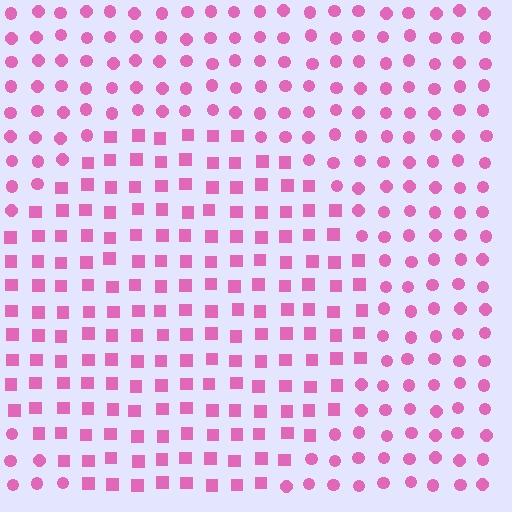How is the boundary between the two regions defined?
The boundary is defined by a change in element shape: squares inside vs. circles outside. All elements share the same color and spacing.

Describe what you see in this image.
The image is filled with small pink elements arranged in a uniform grid. A circle-shaped region contains squares, while the surrounding area contains circles. The boundary is defined purely by the change in element shape.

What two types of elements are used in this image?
The image uses squares inside the circle region and circles outside it.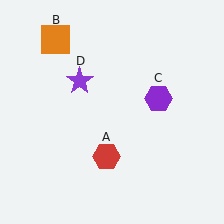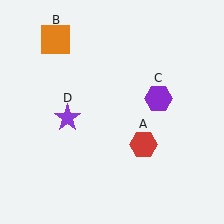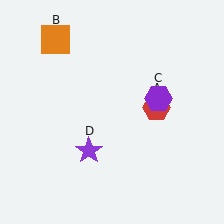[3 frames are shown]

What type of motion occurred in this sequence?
The red hexagon (object A), purple star (object D) rotated counterclockwise around the center of the scene.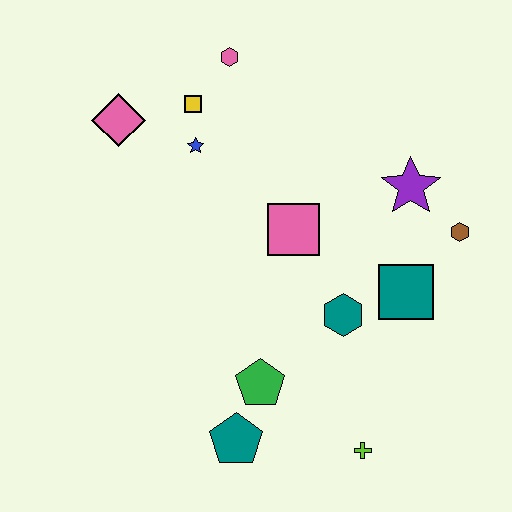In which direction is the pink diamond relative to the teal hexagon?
The pink diamond is to the left of the teal hexagon.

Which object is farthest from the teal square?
The pink diamond is farthest from the teal square.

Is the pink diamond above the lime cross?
Yes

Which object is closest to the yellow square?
The blue star is closest to the yellow square.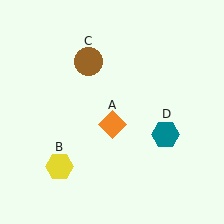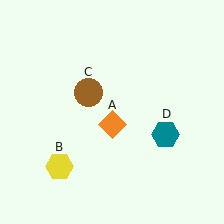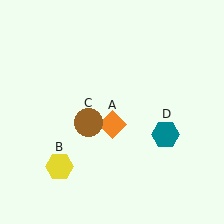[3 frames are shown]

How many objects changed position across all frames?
1 object changed position: brown circle (object C).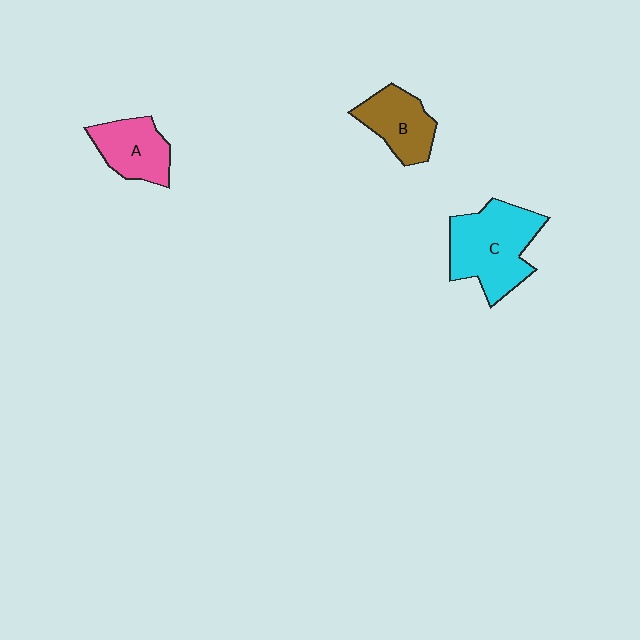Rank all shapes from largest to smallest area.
From largest to smallest: C (cyan), B (brown), A (pink).